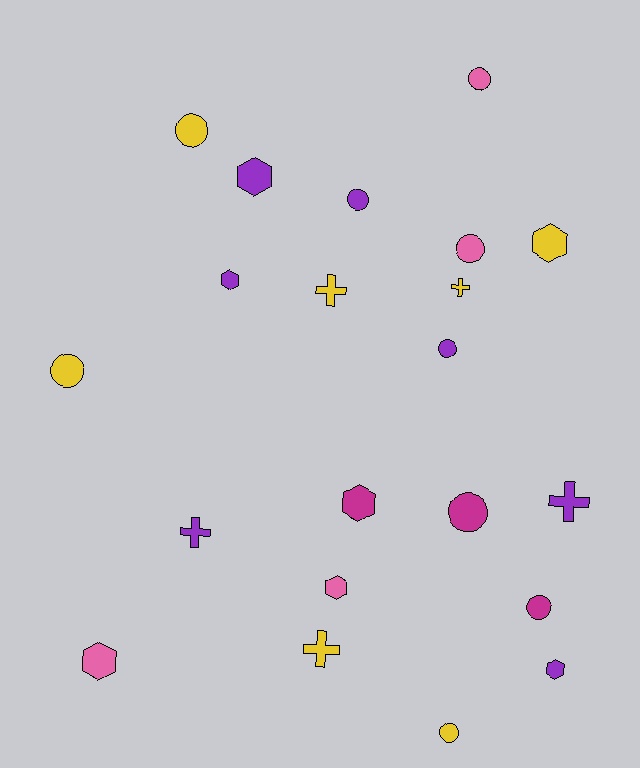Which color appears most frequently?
Yellow, with 7 objects.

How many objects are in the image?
There are 21 objects.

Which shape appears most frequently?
Circle, with 9 objects.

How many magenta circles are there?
There are 2 magenta circles.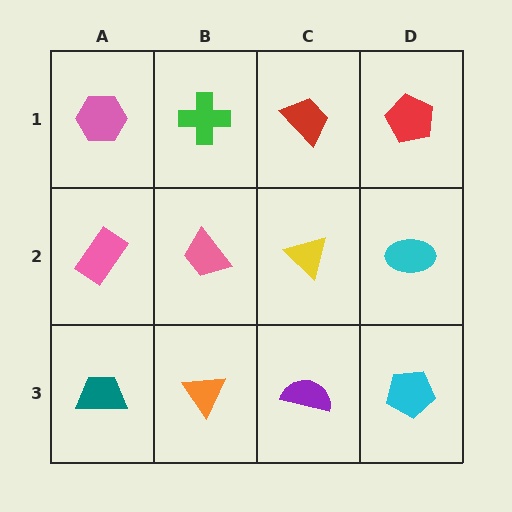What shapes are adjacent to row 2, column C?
A red trapezoid (row 1, column C), a purple semicircle (row 3, column C), a pink trapezoid (row 2, column B), a cyan ellipse (row 2, column D).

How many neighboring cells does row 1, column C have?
3.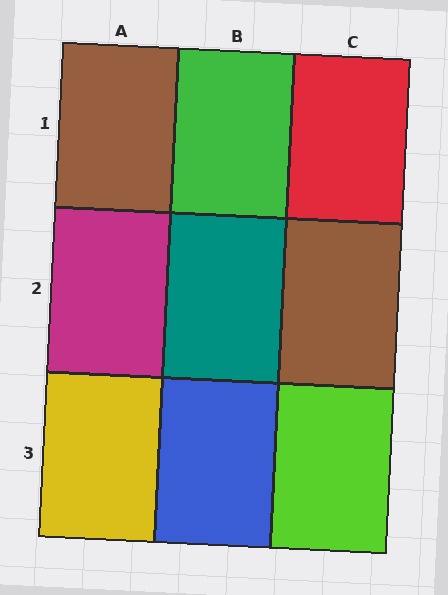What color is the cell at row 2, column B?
Teal.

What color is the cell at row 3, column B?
Blue.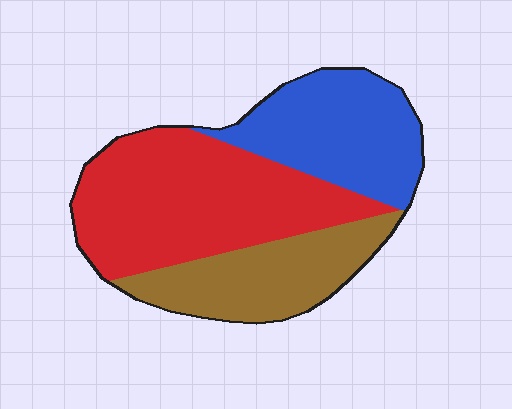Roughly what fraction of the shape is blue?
Blue covers 29% of the shape.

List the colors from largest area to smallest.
From largest to smallest: red, blue, brown.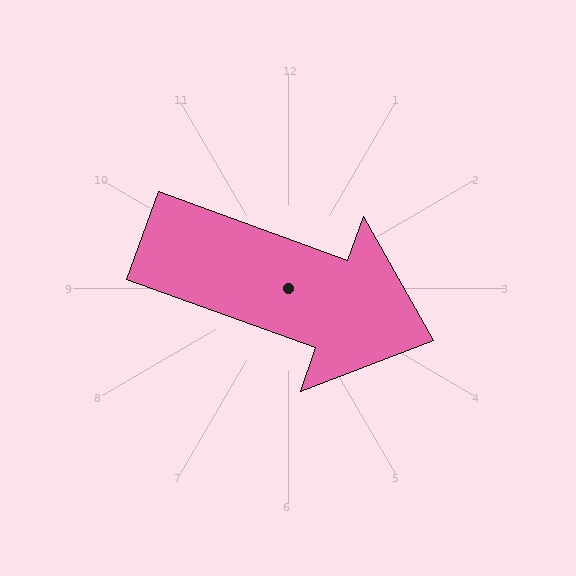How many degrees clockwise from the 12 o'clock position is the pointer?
Approximately 110 degrees.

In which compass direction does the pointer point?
East.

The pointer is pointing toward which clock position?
Roughly 4 o'clock.